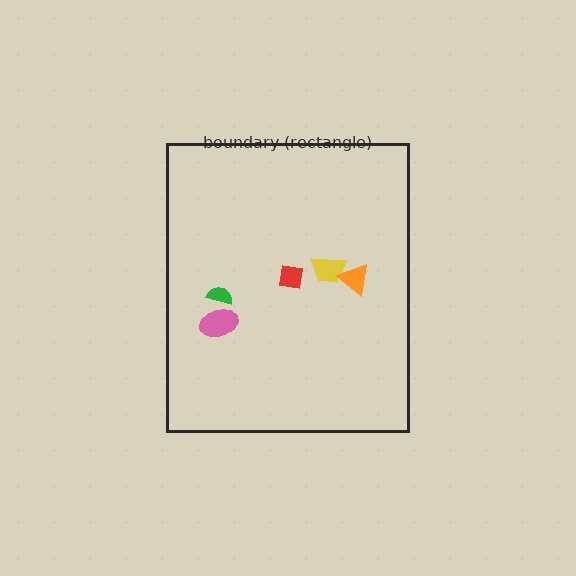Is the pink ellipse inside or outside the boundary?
Inside.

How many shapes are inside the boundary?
5 inside, 0 outside.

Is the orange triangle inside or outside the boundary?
Inside.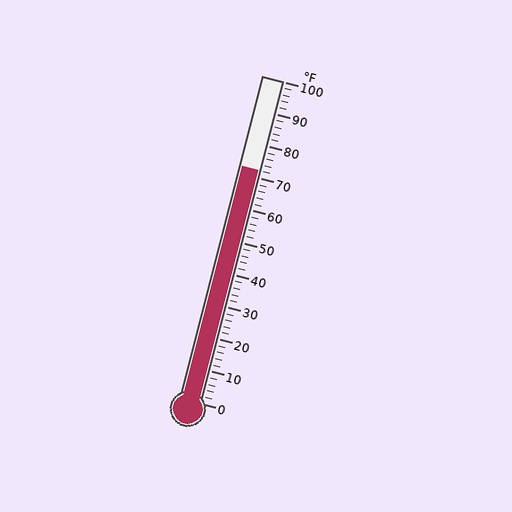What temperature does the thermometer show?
The thermometer shows approximately 72°F.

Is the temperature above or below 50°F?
The temperature is above 50°F.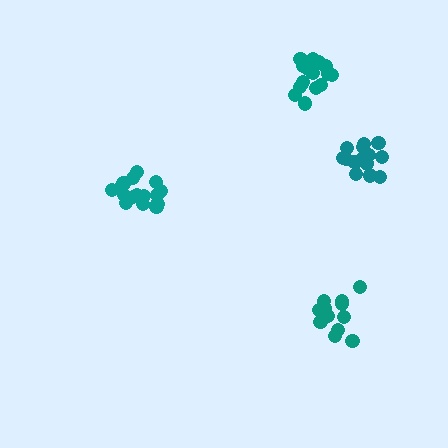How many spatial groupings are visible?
There are 4 spatial groupings.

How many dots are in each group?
Group 1: 16 dots, Group 2: 16 dots, Group 3: 12 dots, Group 4: 17 dots (61 total).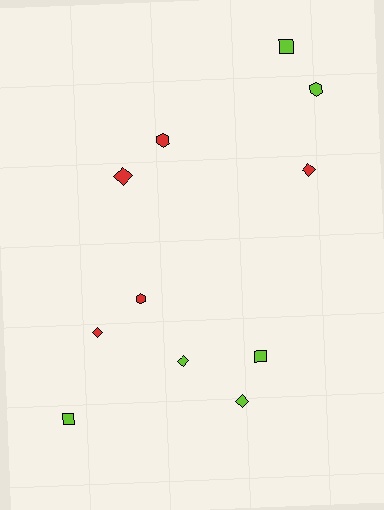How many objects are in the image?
There are 11 objects.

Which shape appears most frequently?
Diamond, with 5 objects.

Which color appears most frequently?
Lime, with 6 objects.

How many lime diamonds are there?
There are 2 lime diamonds.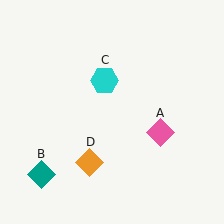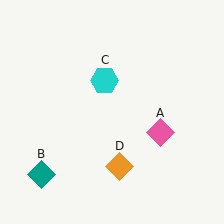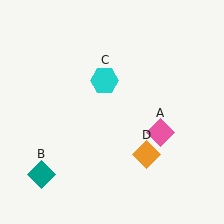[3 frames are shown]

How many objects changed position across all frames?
1 object changed position: orange diamond (object D).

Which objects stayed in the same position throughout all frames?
Pink diamond (object A) and teal diamond (object B) and cyan hexagon (object C) remained stationary.